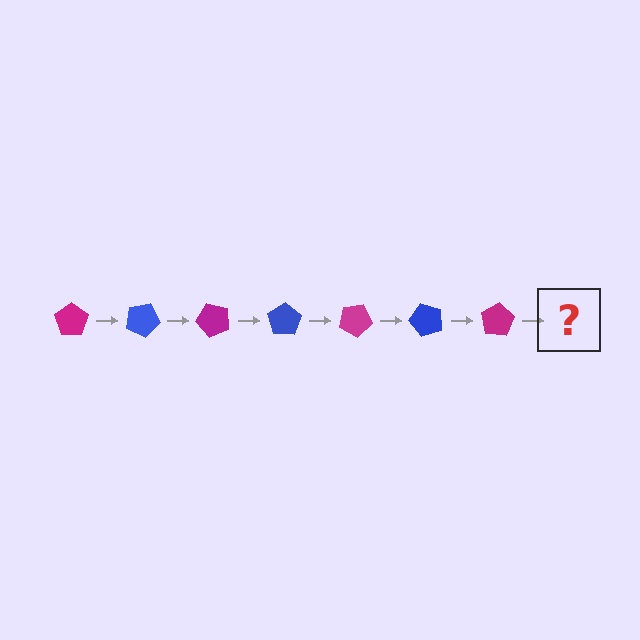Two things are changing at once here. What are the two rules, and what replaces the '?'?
The two rules are that it rotates 25 degrees each step and the color cycles through magenta and blue. The '?' should be a blue pentagon, rotated 175 degrees from the start.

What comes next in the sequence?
The next element should be a blue pentagon, rotated 175 degrees from the start.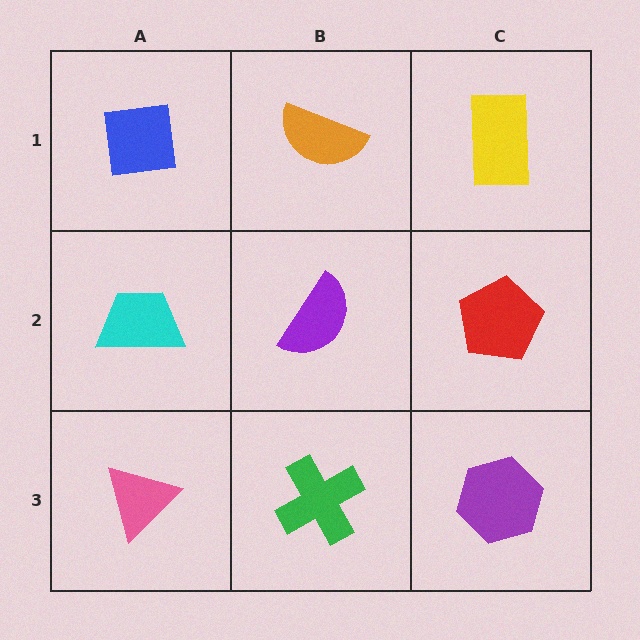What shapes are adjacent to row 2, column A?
A blue square (row 1, column A), a pink triangle (row 3, column A), a purple semicircle (row 2, column B).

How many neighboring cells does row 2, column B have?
4.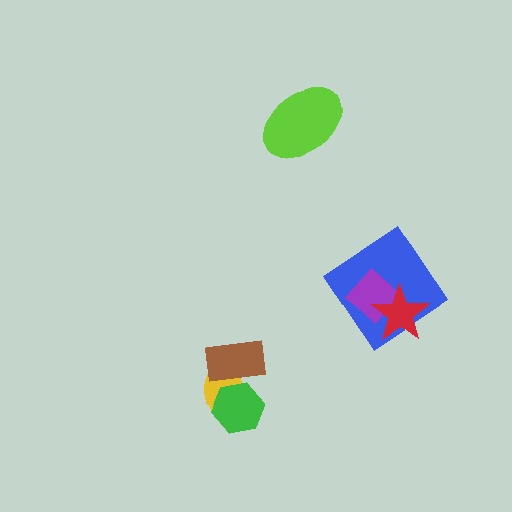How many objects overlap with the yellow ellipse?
2 objects overlap with the yellow ellipse.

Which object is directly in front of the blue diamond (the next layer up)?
The purple diamond is directly in front of the blue diamond.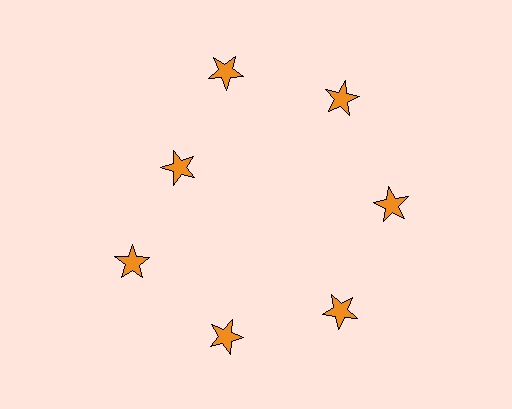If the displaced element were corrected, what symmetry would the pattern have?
It would have 7-fold rotational symmetry — the pattern would map onto itself every 51 degrees.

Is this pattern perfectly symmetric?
No. The 7 orange stars are arranged in a ring, but one element near the 10 o'clock position is pulled inward toward the center, breaking the 7-fold rotational symmetry.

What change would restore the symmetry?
The symmetry would be restored by moving it outward, back onto the ring so that all 7 stars sit at equal angles and equal distance from the center.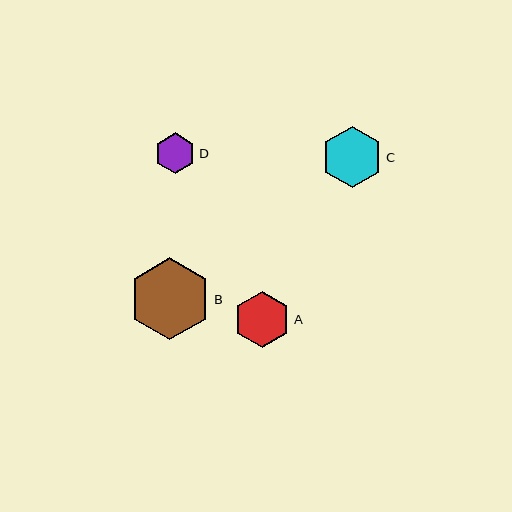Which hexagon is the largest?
Hexagon B is the largest with a size of approximately 83 pixels.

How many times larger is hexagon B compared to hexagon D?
Hexagon B is approximately 2.0 times the size of hexagon D.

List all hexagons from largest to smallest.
From largest to smallest: B, C, A, D.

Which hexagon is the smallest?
Hexagon D is the smallest with a size of approximately 41 pixels.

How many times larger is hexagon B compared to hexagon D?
Hexagon B is approximately 2.0 times the size of hexagon D.